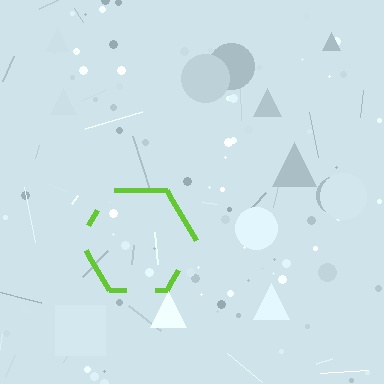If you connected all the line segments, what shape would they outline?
They would outline a hexagon.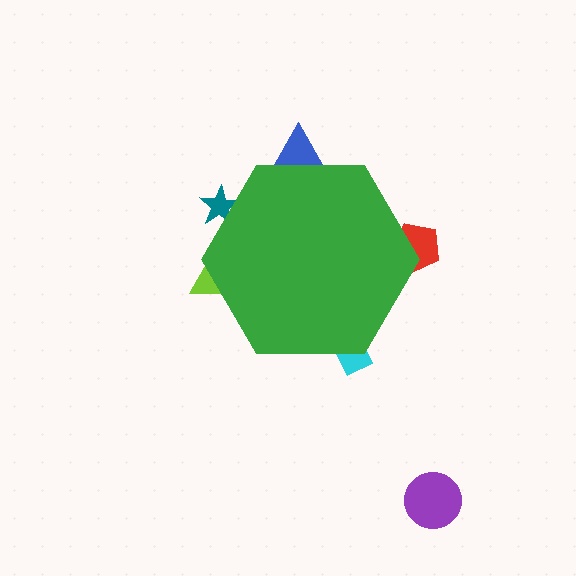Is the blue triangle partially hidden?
Yes, the blue triangle is partially hidden behind the green hexagon.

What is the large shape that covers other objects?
A green hexagon.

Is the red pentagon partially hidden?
Yes, the red pentagon is partially hidden behind the green hexagon.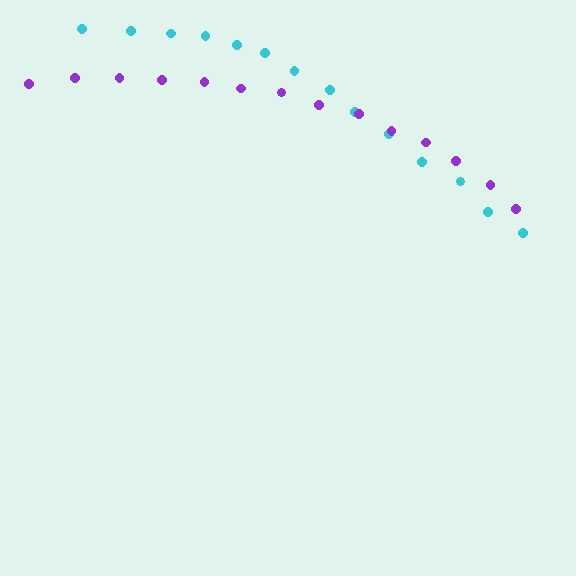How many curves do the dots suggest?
There are 2 distinct paths.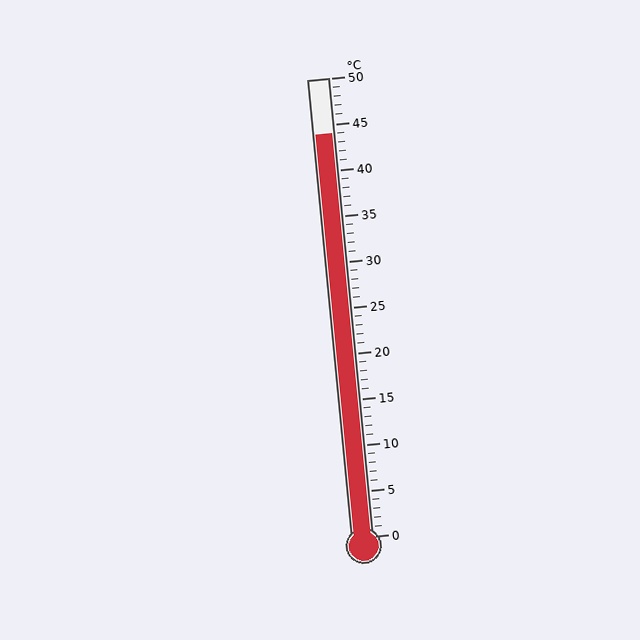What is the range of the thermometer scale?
The thermometer scale ranges from 0°C to 50°C.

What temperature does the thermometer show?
The thermometer shows approximately 44°C.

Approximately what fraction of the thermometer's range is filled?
The thermometer is filled to approximately 90% of its range.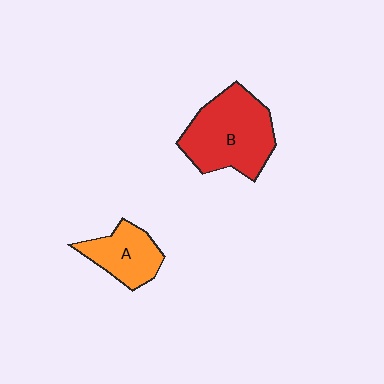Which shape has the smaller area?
Shape A (orange).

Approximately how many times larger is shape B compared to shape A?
Approximately 1.8 times.